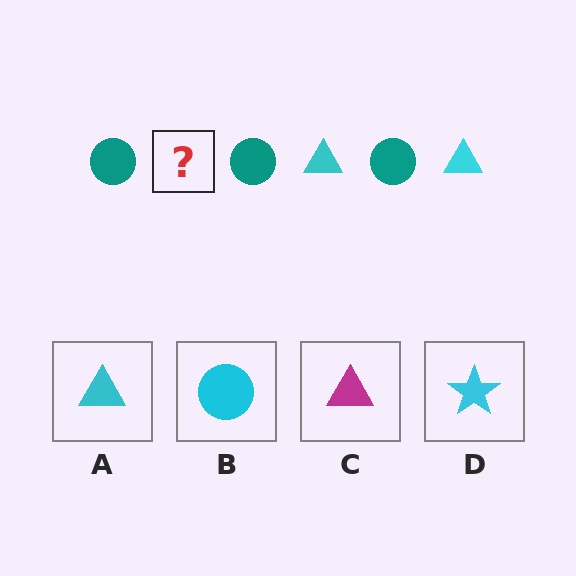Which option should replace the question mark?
Option A.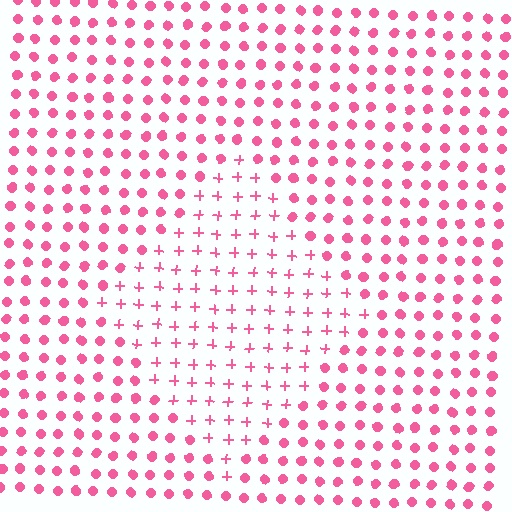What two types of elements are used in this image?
The image uses plus signs inside the diamond region and circles outside it.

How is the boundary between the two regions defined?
The boundary is defined by a change in element shape: plus signs inside vs. circles outside. All elements share the same color and spacing.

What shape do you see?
I see a diamond.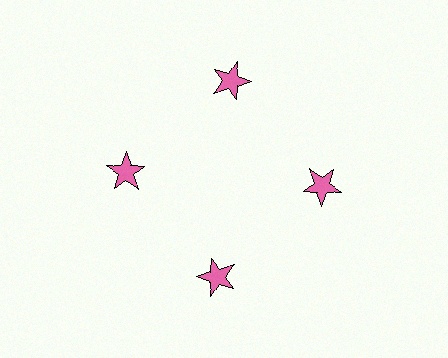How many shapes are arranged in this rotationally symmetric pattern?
There are 4 shapes, arranged in 4 groups of 1.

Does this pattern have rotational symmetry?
Yes, this pattern has 4-fold rotational symmetry. It looks the same after rotating 90 degrees around the center.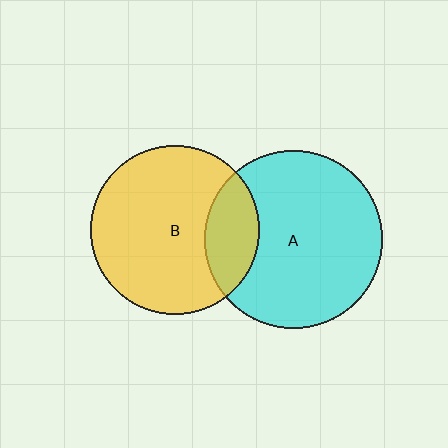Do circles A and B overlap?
Yes.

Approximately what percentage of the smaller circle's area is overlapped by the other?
Approximately 20%.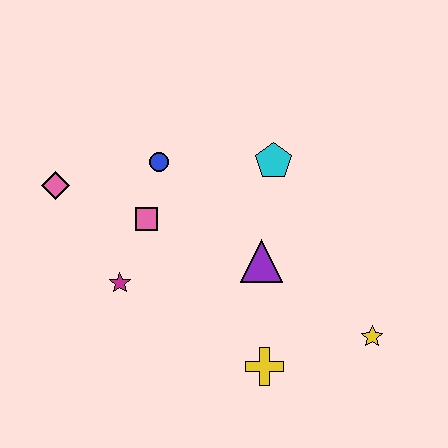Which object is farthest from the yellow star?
The pink diamond is farthest from the yellow star.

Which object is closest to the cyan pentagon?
The purple triangle is closest to the cyan pentagon.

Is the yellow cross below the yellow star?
Yes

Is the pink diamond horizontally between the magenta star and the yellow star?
No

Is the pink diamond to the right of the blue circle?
No